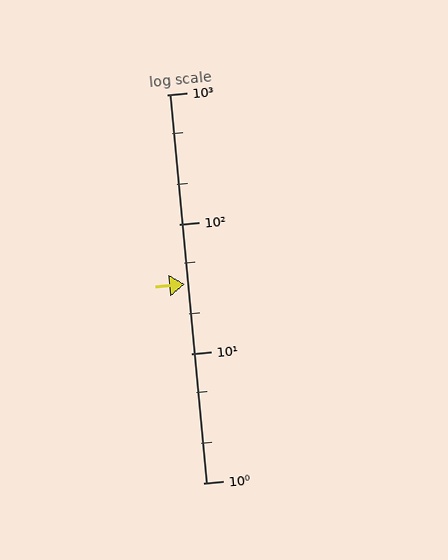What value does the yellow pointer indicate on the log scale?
The pointer indicates approximately 34.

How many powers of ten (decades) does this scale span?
The scale spans 3 decades, from 1 to 1000.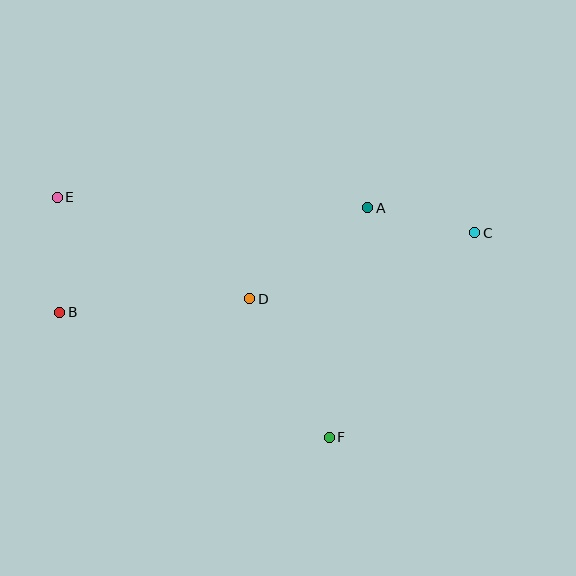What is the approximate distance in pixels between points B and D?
The distance between B and D is approximately 190 pixels.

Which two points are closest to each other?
Points A and C are closest to each other.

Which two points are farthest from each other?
Points B and C are farthest from each other.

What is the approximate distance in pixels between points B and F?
The distance between B and F is approximately 297 pixels.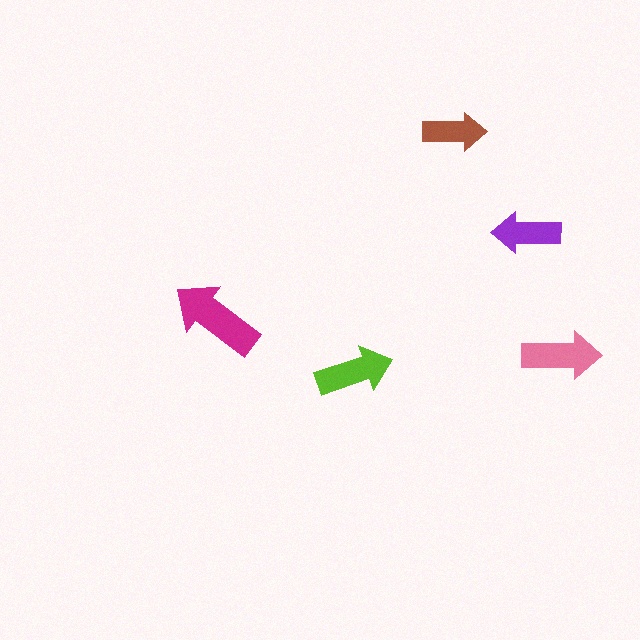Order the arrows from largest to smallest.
the magenta one, the pink one, the lime one, the purple one, the brown one.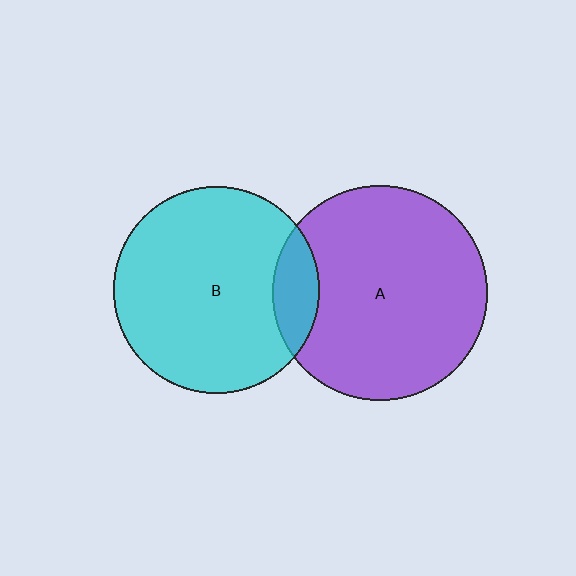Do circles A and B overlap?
Yes.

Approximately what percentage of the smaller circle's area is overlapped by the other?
Approximately 15%.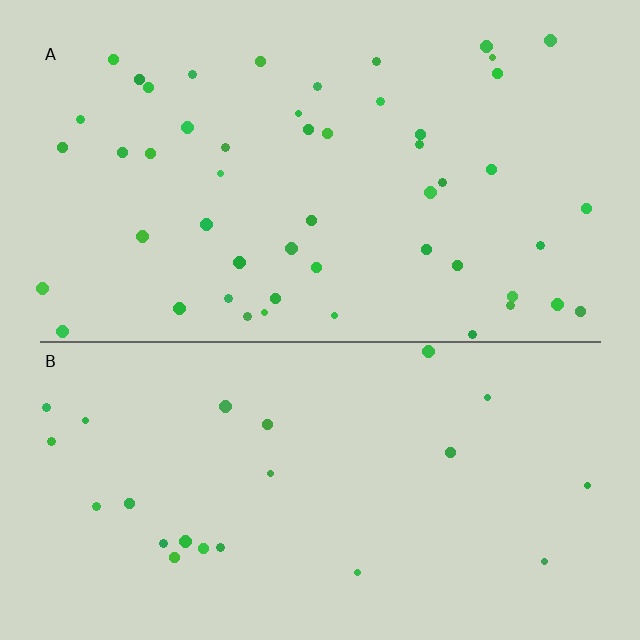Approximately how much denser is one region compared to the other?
Approximately 2.2× — region A over region B.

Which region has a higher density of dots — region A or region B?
A (the top).